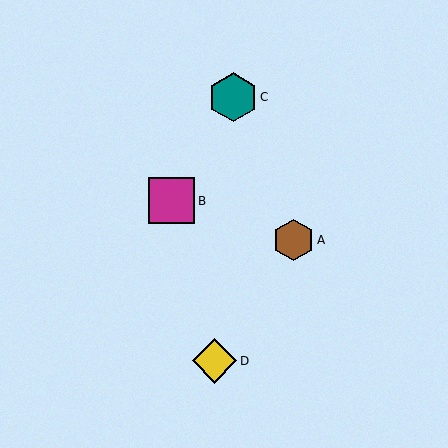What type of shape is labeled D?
Shape D is a yellow diamond.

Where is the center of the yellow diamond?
The center of the yellow diamond is at (215, 361).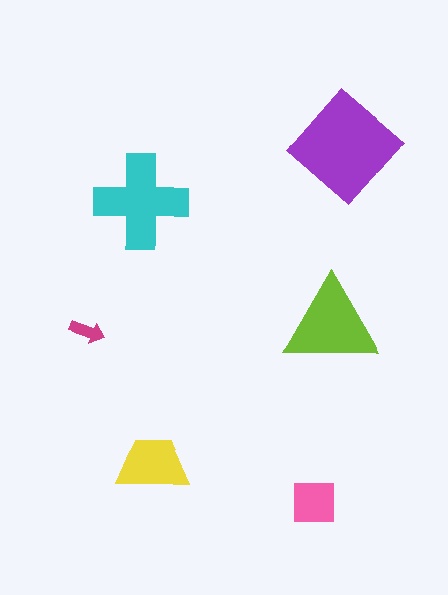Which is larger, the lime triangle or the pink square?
The lime triangle.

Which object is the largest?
The purple diamond.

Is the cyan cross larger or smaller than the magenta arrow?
Larger.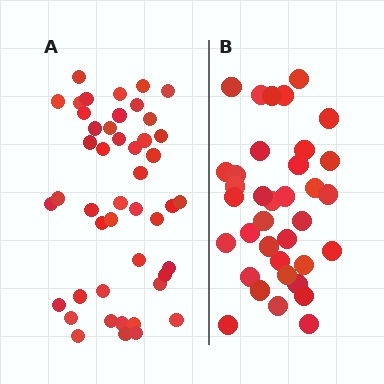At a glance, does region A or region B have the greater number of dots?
Region A (the left region) has more dots.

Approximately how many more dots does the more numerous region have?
Region A has roughly 10 or so more dots than region B.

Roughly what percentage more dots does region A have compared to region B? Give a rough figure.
About 30% more.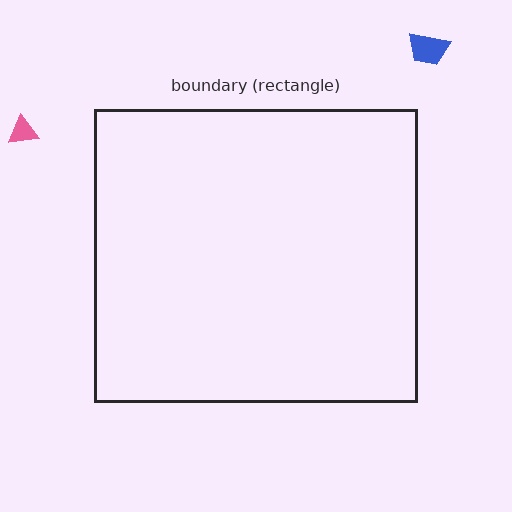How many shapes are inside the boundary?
0 inside, 2 outside.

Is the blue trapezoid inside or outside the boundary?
Outside.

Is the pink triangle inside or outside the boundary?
Outside.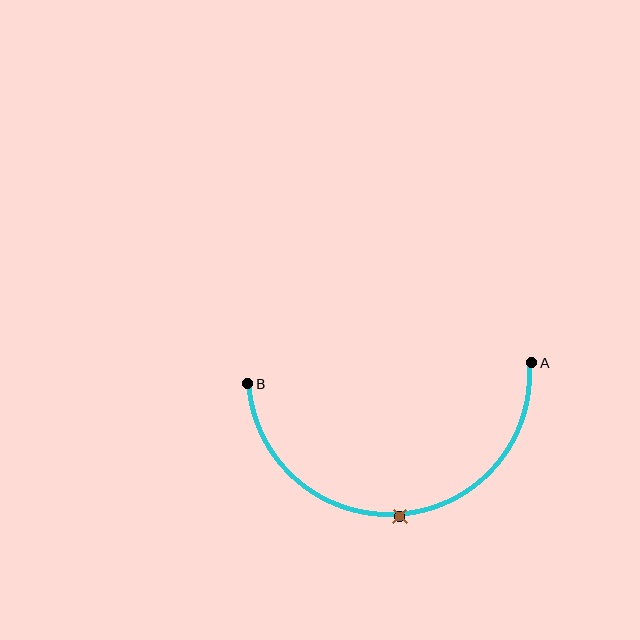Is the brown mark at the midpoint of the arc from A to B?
Yes. The brown mark lies on the arc at equal arc-length from both A and B — it is the arc midpoint.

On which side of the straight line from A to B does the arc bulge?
The arc bulges below the straight line connecting A and B.